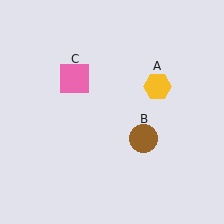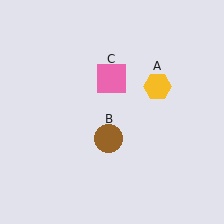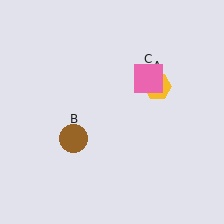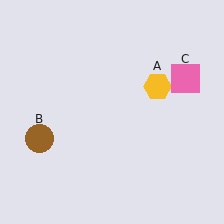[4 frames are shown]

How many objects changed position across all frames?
2 objects changed position: brown circle (object B), pink square (object C).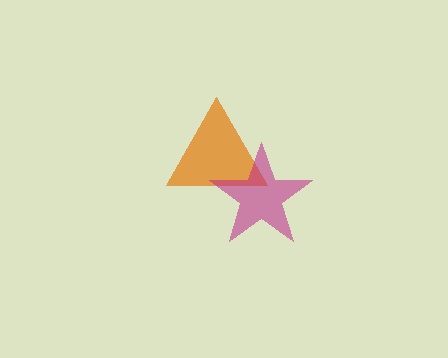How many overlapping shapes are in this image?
There are 2 overlapping shapes in the image.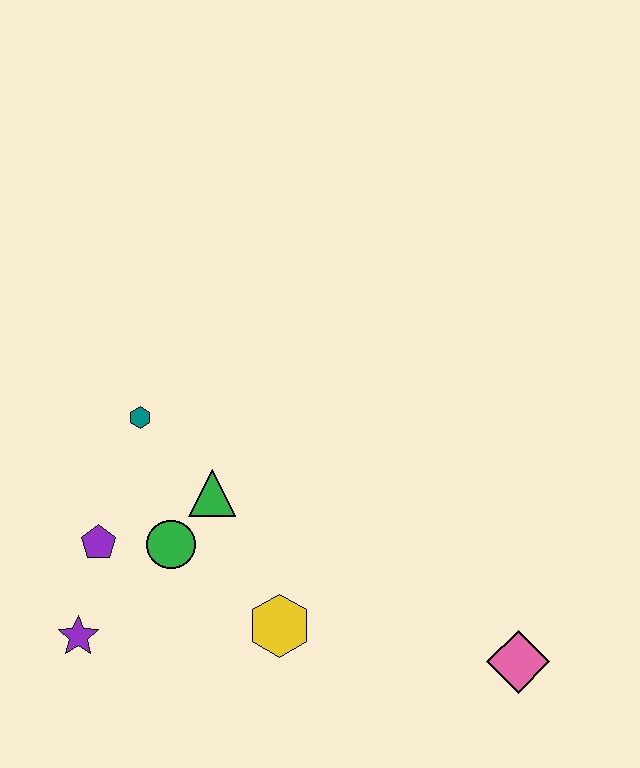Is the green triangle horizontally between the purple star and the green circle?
No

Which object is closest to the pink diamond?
The yellow hexagon is closest to the pink diamond.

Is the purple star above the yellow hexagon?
No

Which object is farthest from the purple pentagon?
The pink diamond is farthest from the purple pentagon.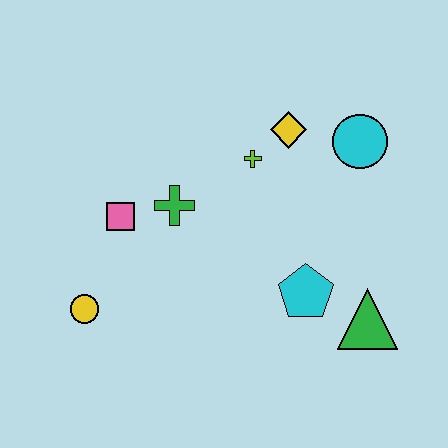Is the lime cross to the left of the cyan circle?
Yes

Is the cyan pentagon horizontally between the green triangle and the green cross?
Yes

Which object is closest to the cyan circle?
The yellow diamond is closest to the cyan circle.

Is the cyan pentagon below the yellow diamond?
Yes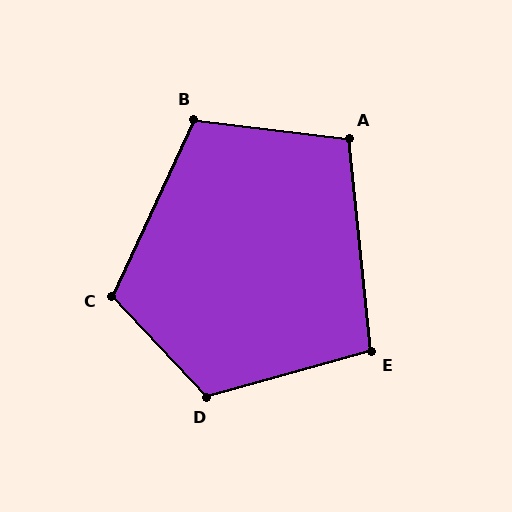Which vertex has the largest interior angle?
D, at approximately 118 degrees.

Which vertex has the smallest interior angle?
E, at approximately 100 degrees.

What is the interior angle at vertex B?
Approximately 108 degrees (obtuse).